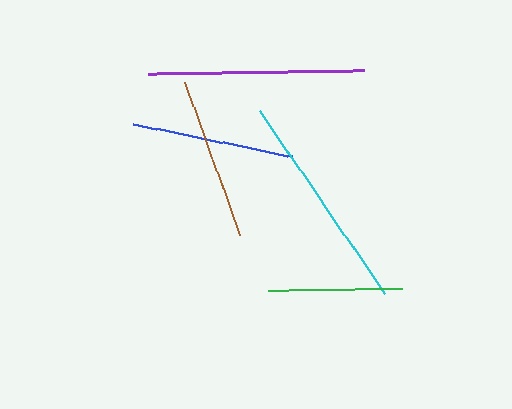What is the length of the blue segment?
The blue segment is approximately 163 pixels long.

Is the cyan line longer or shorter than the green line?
The cyan line is longer than the green line.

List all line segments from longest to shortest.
From longest to shortest: cyan, purple, blue, brown, green.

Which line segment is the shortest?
The green line is the shortest at approximately 134 pixels.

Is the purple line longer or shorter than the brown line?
The purple line is longer than the brown line.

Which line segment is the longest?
The cyan line is the longest at approximately 222 pixels.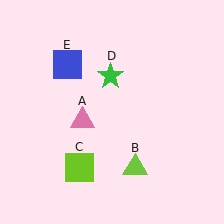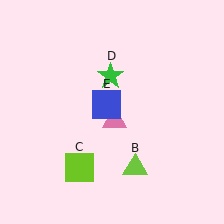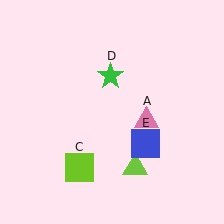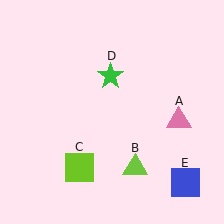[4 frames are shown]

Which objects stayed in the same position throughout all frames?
Lime triangle (object B) and lime square (object C) and green star (object D) remained stationary.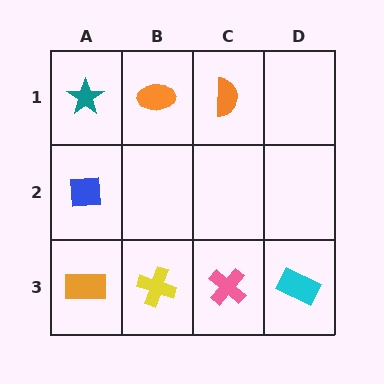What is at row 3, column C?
A pink cross.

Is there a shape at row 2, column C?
No, that cell is empty.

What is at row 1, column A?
A teal star.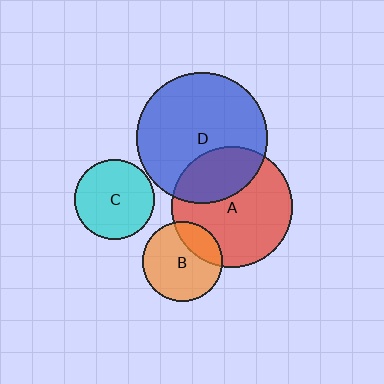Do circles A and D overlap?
Yes.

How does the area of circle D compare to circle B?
Approximately 2.7 times.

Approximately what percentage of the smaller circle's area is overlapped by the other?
Approximately 30%.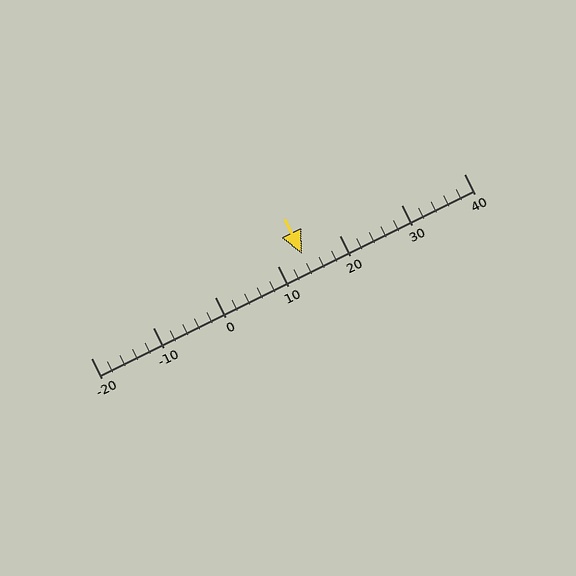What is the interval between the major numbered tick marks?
The major tick marks are spaced 10 units apart.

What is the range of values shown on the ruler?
The ruler shows values from -20 to 40.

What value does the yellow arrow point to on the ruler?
The yellow arrow points to approximately 14.